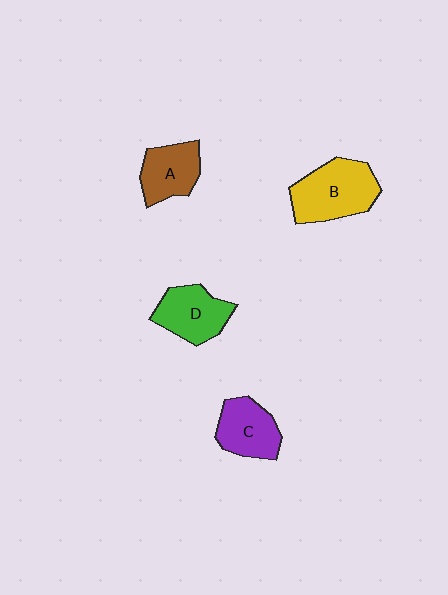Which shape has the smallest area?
Shape A (brown).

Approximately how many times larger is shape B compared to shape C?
Approximately 1.4 times.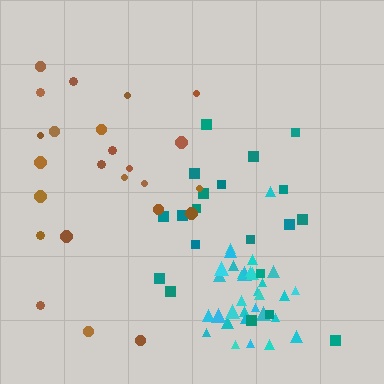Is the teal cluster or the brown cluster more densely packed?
Brown.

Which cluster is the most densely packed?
Cyan.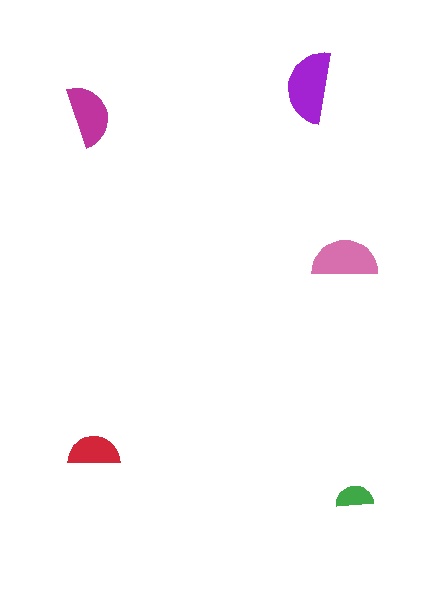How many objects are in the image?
There are 5 objects in the image.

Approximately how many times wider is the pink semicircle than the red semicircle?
About 1.5 times wider.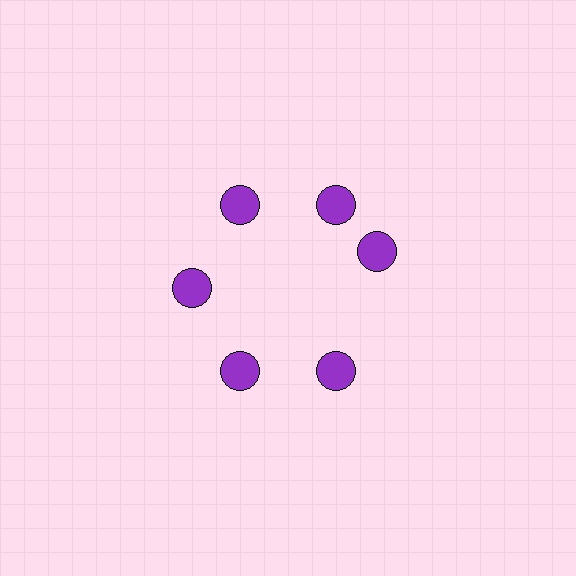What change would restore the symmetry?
The symmetry would be restored by rotating it back into even spacing with its neighbors so that all 6 circles sit at equal angles and equal distance from the center.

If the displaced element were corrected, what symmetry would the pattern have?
It would have 6-fold rotational symmetry — the pattern would map onto itself every 60 degrees.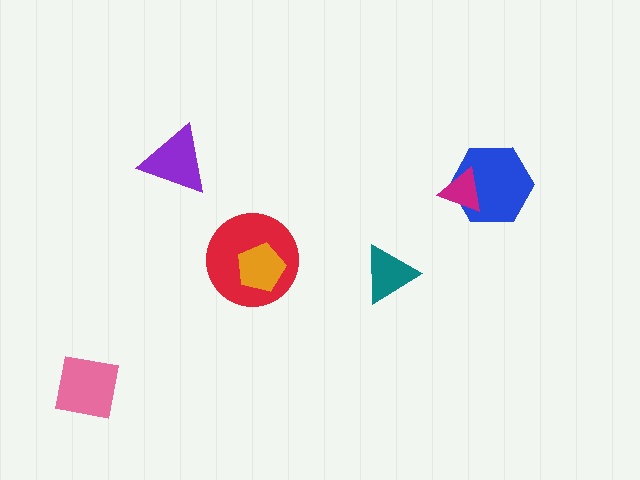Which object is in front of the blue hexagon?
The magenta triangle is in front of the blue hexagon.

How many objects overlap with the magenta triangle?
1 object overlaps with the magenta triangle.